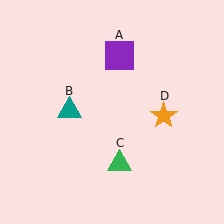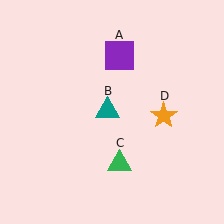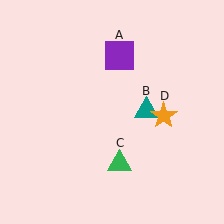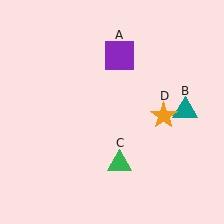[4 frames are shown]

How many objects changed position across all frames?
1 object changed position: teal triangle (object B).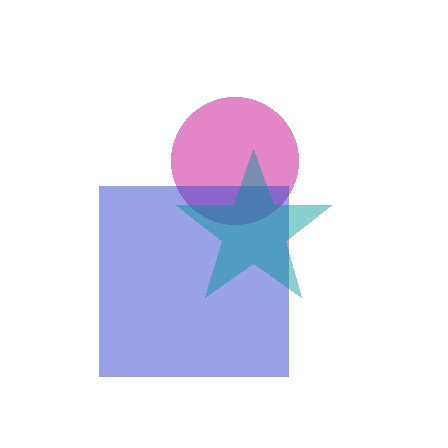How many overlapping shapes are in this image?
There are 3 overlapping shapes in the image.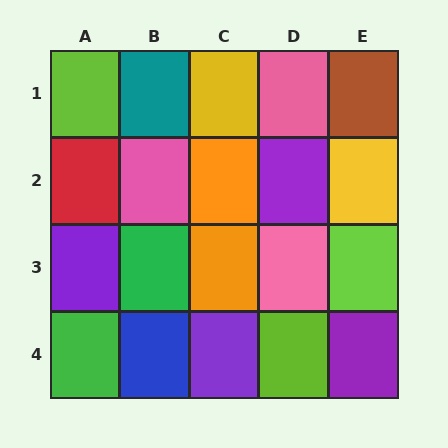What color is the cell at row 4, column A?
Green.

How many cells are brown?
1 cell is brown.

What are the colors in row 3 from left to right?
Purple, green, orange, pink, lime.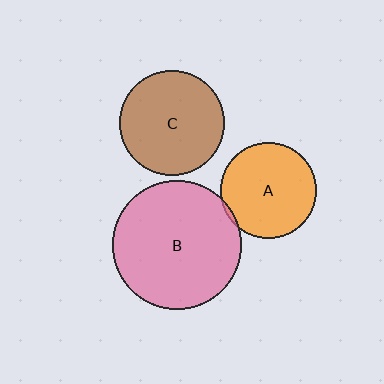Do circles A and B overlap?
Yes.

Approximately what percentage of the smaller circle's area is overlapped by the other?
Approximately 5%.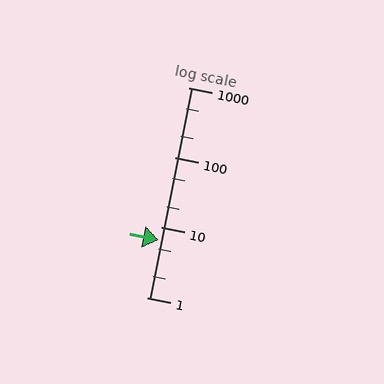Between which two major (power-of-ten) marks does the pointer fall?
The pointer is between 1 and 10.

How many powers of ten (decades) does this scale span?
The scale spans 3 decades, from 1 to 1000.